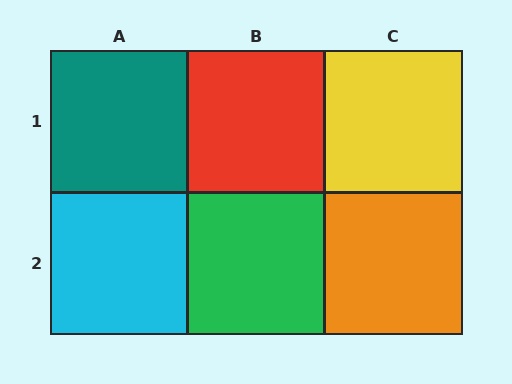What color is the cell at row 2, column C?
Orange.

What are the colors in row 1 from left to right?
Teal, red, yellow.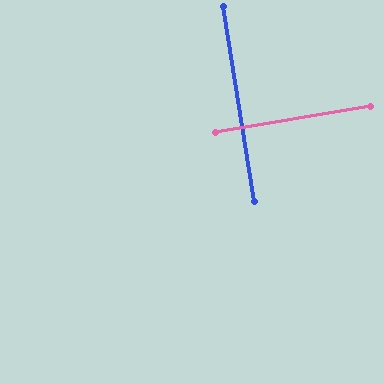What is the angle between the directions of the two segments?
Approximately 89 degrees.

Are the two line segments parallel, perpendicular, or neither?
Perpendicular — they meet at approximately 89°.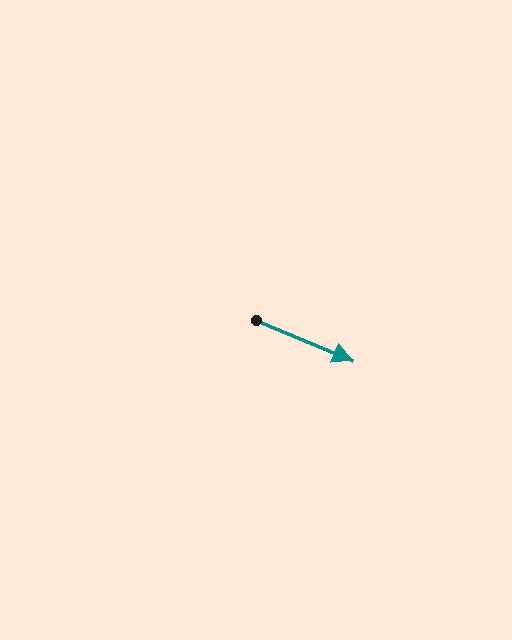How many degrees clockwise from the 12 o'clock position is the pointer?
Approximately 113 degrees.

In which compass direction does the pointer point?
Southeast.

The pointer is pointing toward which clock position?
Roughly 4 o'clock.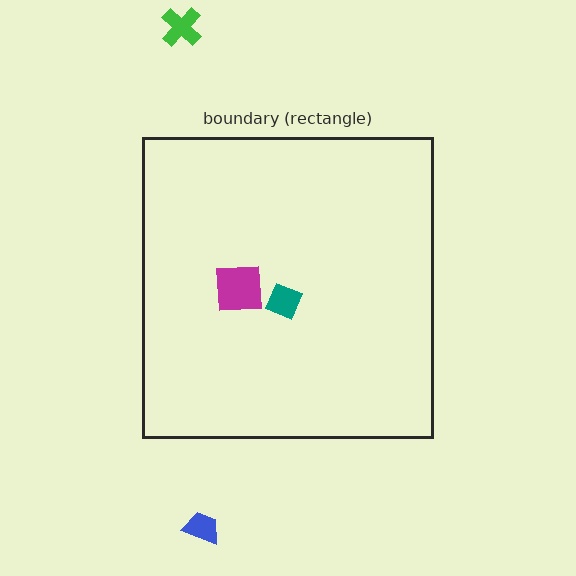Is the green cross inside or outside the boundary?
Outside.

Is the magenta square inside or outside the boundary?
Inside.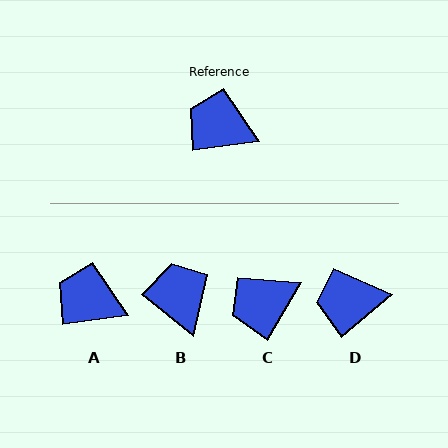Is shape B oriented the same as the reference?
No, it is off by about 47 degrees.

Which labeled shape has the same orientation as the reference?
A.